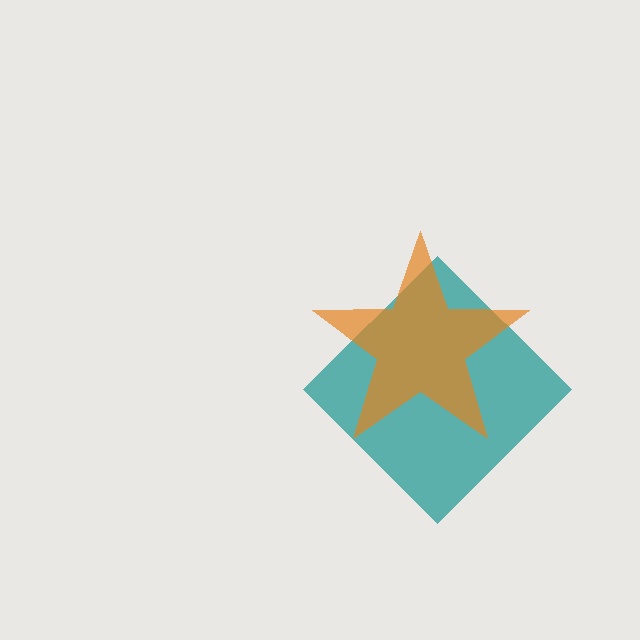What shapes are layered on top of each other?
The layered shapes are: a teal diamond, an orange star.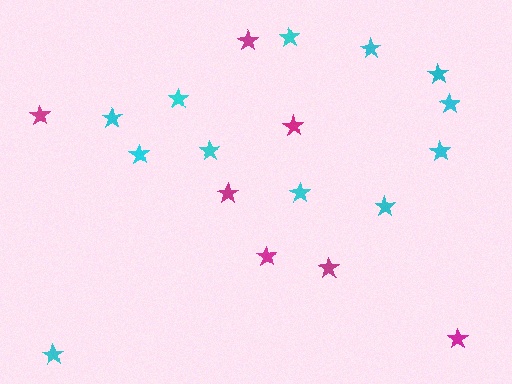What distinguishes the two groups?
There are 2 groups: one group of cyan stars (12) and one group of magenta stars (7).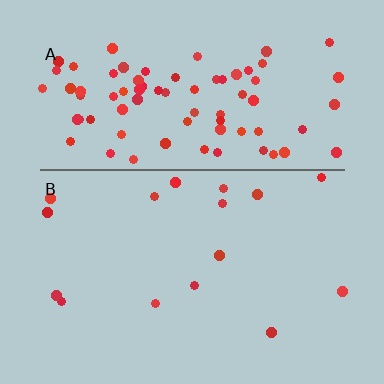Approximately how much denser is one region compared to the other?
Approximately 5.1× — region A over region B.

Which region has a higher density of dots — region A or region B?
A (the top).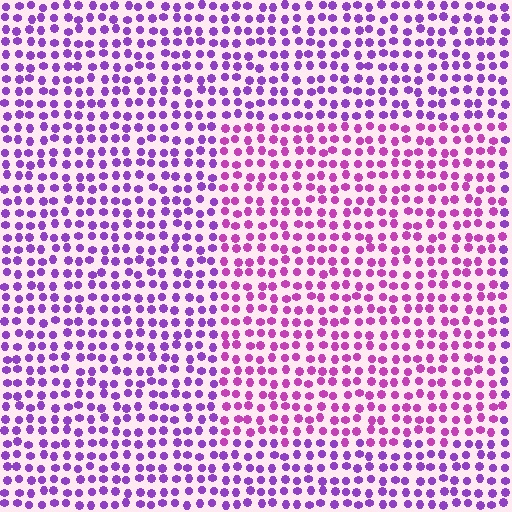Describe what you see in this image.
The image is filled with small purple elements in a uniform arrangement. A rectangle-shaped region is visible where the elements are tinted to a slightly different hue, forming a subtle color boundary.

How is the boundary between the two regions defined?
The boundary is defined purely by a slight shift in hue (about 29 degrees). Spacing, size, and orientation are identical on both sides.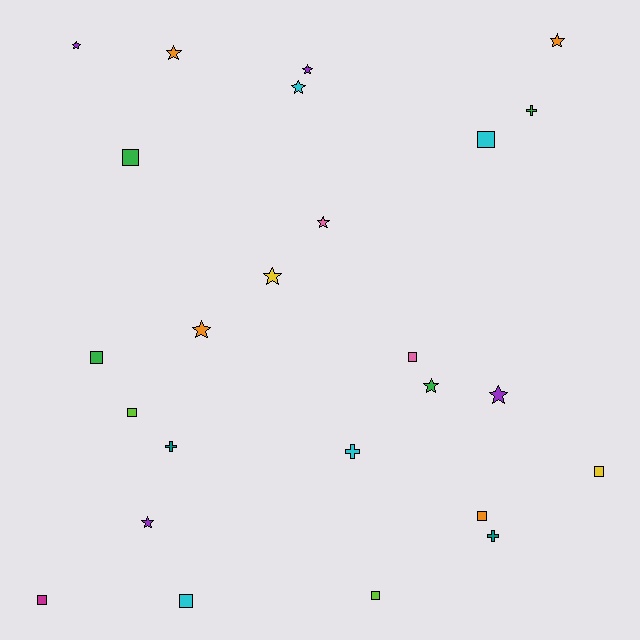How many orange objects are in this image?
There are 4 orange objects.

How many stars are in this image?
There are 11 stars.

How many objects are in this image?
There are 25 objects.